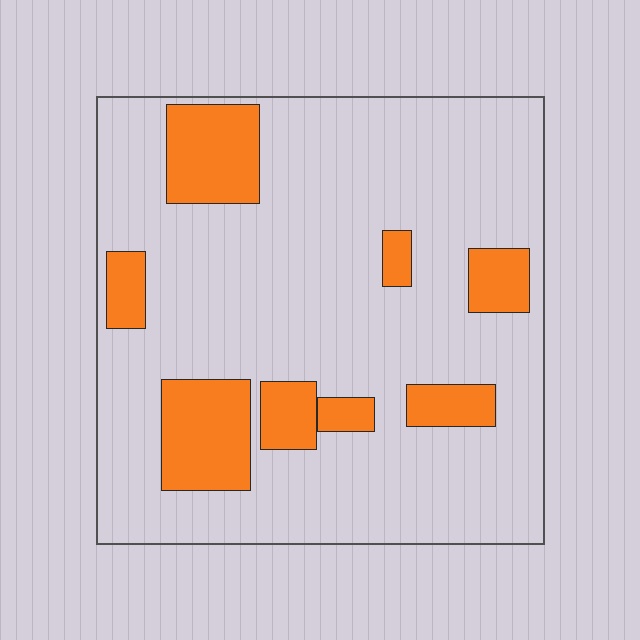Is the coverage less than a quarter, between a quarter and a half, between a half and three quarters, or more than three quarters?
Less than a quarter.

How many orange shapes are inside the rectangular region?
8.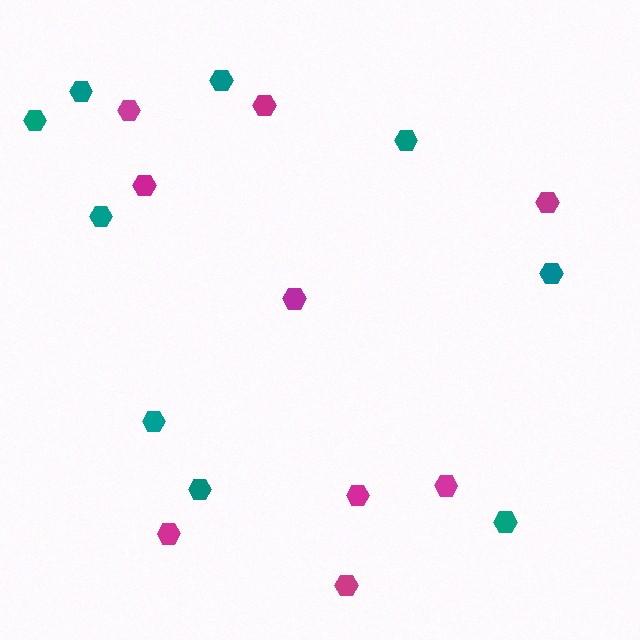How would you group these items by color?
There are 2 groups: one group of magenta hexagons (9) and one group of teal hexagons (9).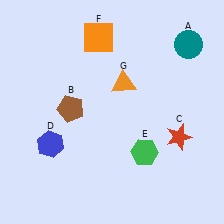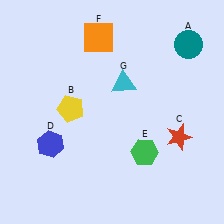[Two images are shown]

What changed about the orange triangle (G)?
In Image 1, G is orange. In Image 2, it changed to cyan.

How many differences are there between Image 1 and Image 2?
There are 2 differences between the two images.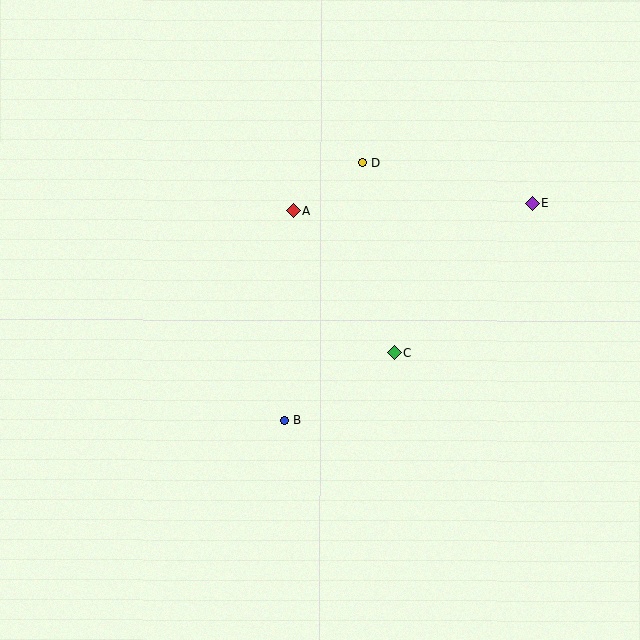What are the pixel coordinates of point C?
Point C is at (394, 353).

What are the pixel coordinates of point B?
Point B is at (284, 420).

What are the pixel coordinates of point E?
Point E is at (532, 203).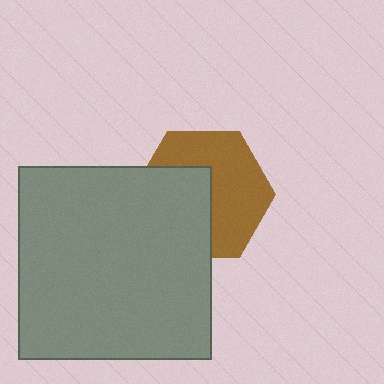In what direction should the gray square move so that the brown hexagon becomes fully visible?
The gray square should move toward the lower-left. That is the shortest direction to clear the overlap and leave the brown hexagon fully visible.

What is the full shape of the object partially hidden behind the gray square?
The partially hidden object is a brown hexagon.